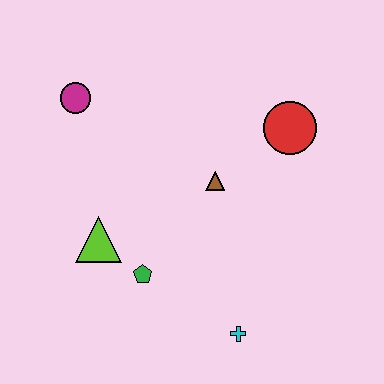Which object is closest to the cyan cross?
The green pentagon is closest to the cyan cross.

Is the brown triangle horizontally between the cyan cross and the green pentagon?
Yes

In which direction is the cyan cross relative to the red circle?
The cyan cross is below the red circle.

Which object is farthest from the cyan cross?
The magenta circle is farthest from the cyan cross.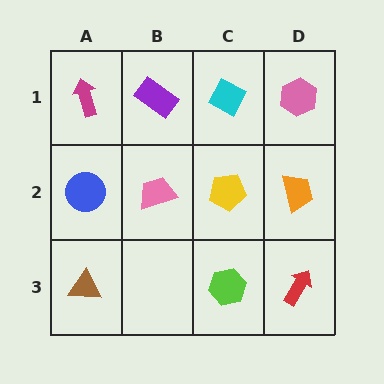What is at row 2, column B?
A pink trapezoid.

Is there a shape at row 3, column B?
No, that cell is empty.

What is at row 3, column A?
A brown triangle.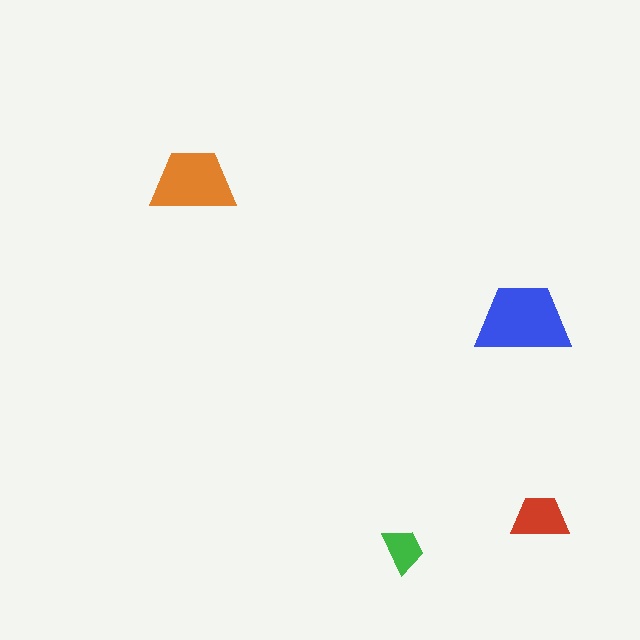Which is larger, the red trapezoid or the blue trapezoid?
The blue one.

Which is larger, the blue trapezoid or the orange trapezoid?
The blue one.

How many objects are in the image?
There are 4 objects in the image.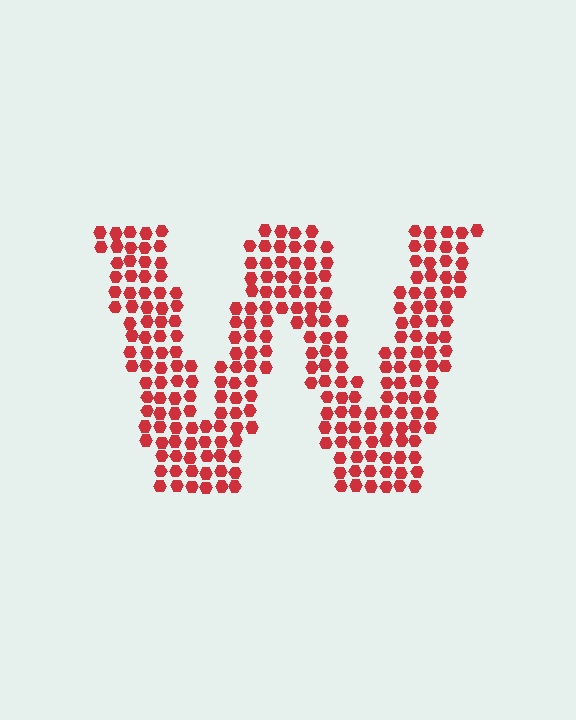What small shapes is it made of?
It is made of small hexagons.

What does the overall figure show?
The overall figure shows the letter W.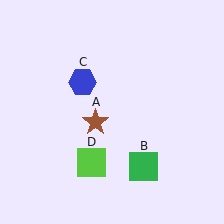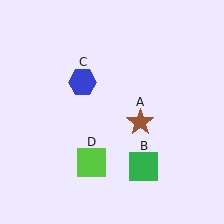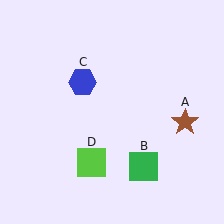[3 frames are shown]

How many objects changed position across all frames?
1 object changed position: brown star (object A).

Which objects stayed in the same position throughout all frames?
Green square (object B) and blue hexagon (object C) and lime square (object D) remained stationary.